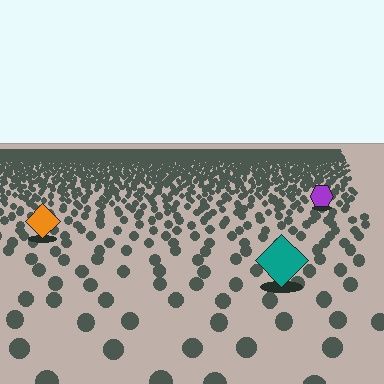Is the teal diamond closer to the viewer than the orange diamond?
Yes. The teal diamond is closer — you can tell from the texture gradient: the ground texture is coarser near it.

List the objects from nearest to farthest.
From nearest to farthest: the teal diamond, the orange diamond, the purple hexagon.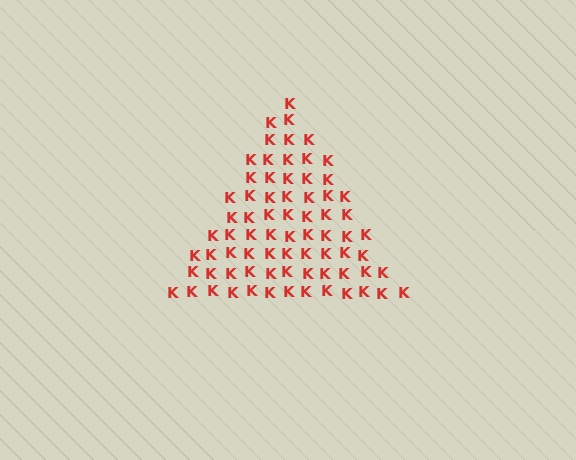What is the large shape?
The large shape is a triangle.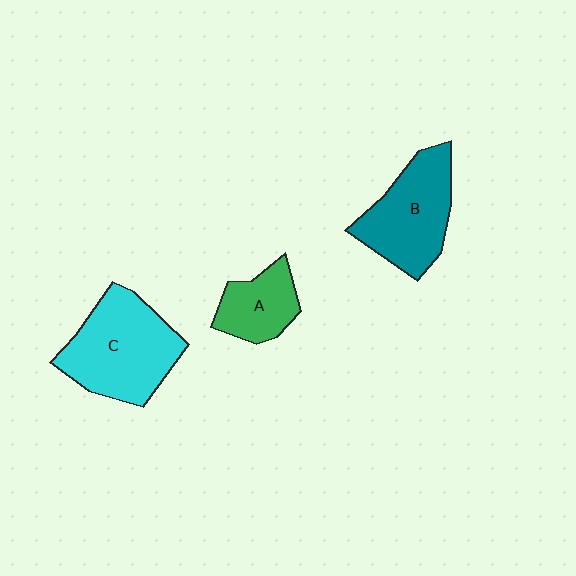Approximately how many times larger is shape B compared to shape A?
Approximately 1.7 times.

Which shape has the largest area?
Shape C (cyan).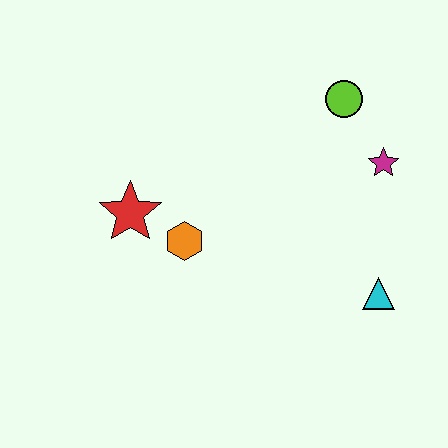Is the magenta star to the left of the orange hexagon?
No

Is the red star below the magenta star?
Yes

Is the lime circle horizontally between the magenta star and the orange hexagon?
Yes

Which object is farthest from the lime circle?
The red star is farthest from the lime circle.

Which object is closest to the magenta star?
The lime circle is closest to the magenta star.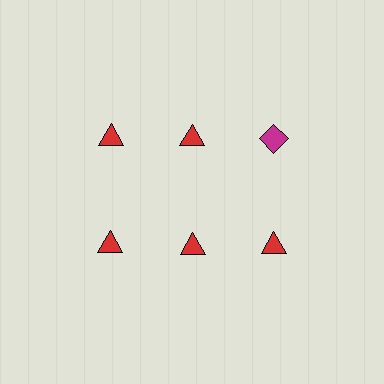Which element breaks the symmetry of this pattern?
The magenta diamond in the top row, center column breaks the symmetry. All other shapes are red triangles.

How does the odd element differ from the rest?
It differs in both color (magenta instead of red) and shape (diamond instead of triangle).